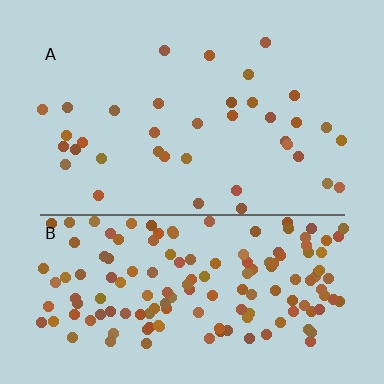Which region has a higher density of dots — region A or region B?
B (the bottom).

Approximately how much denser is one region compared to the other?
Approximately 4.2× — region B over region A.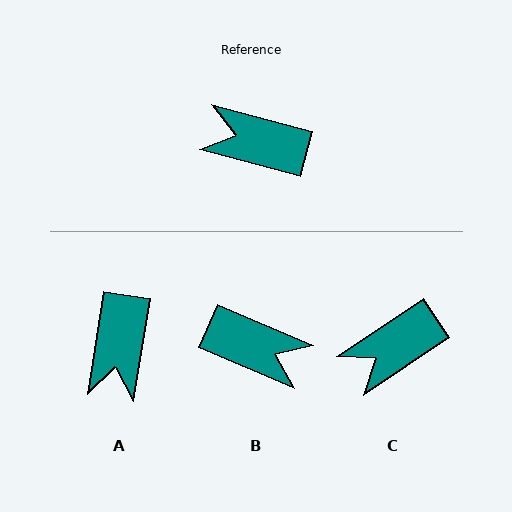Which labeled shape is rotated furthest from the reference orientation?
B, about 172 degrees away.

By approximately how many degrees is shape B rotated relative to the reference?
Approximately 172 degrees counter-clockwise.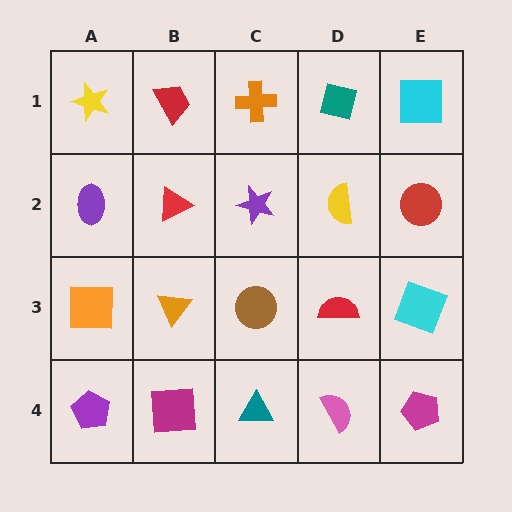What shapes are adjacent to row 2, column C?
An orange cross (row 1, column C), a brown circle (row 3, column C), a red triangle (row 2, column B), a yellow semicircle (row 2, column D).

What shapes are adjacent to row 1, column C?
A purple star (row 2, column C), a red trapezoid (row 1, column B), a teal square (row 1, column D).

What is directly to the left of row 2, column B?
A purple ellipse.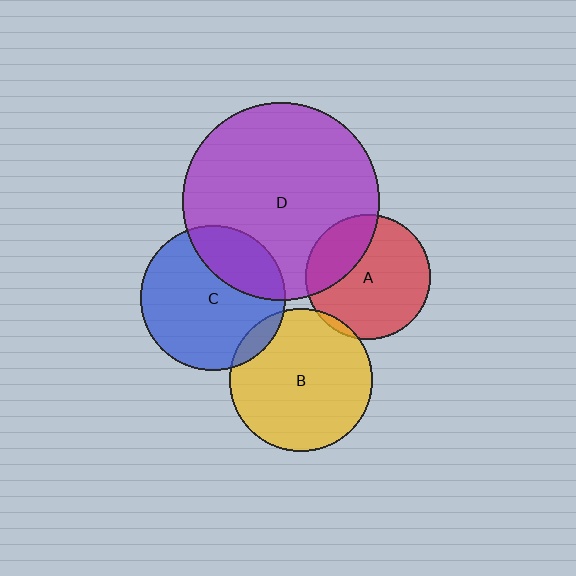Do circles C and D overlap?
Yes.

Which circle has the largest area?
Circle D (purple).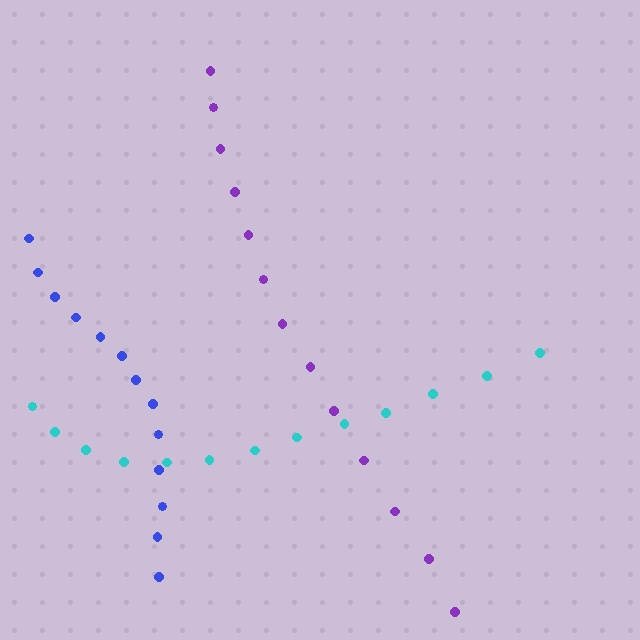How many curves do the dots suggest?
There are 3 distinct paths.